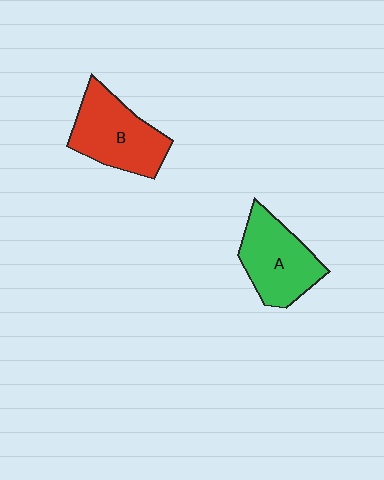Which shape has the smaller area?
Shape A (green).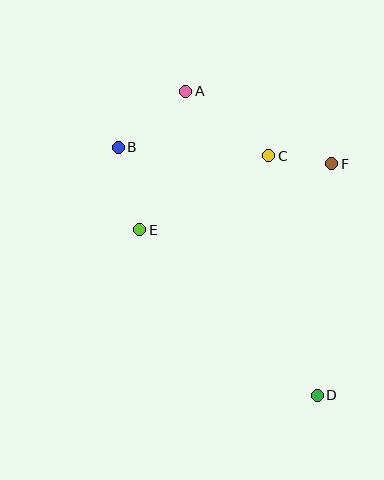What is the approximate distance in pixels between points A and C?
The distance between A and C is approximately 105 pixels.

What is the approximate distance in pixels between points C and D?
The distance between C and D is approximately 244 pixels.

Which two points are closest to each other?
Points C and F are closest to each other.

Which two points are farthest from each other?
Points A and D are farthest from each other.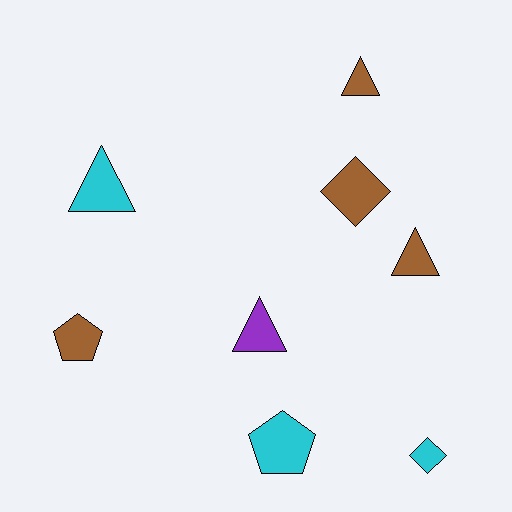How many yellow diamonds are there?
There are no yellow diamonds.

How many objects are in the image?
There are 8 objects.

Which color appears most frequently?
Brown, with 4 objects.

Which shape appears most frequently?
Triangle, with 4 objects.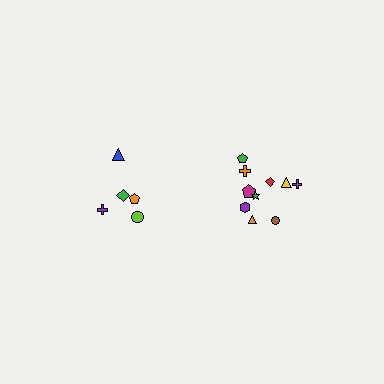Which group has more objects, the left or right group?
The right group.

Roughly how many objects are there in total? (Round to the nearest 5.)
Roughly 15 objects in total.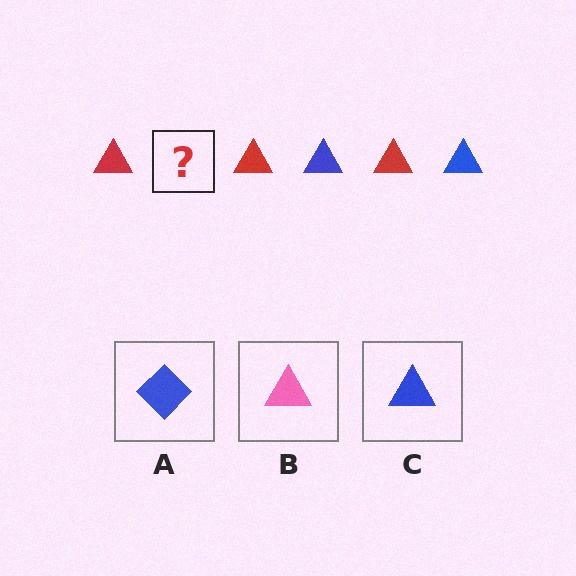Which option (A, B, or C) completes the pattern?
C.